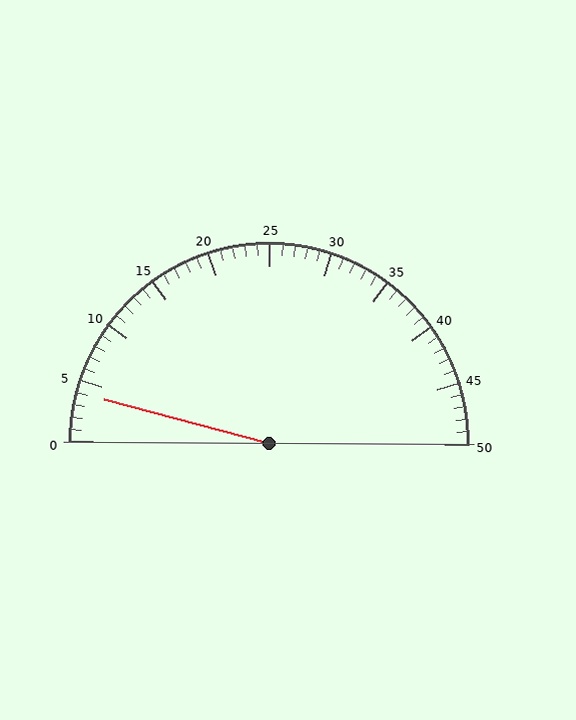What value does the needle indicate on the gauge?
The needle indicates approximately 4.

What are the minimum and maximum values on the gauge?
The gauge ranges from 0 to 50.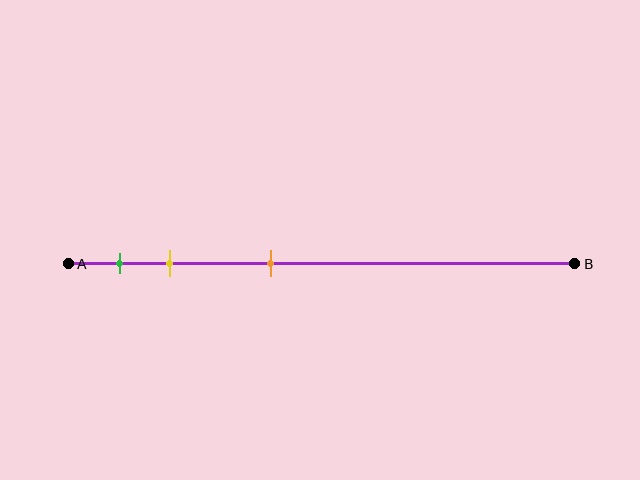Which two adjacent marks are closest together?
The green and yellow marks are the closest adjacent pair.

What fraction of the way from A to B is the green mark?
The green mark is approximately 10% (0.1) of the way from A to B.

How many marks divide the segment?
There are 3 marks dividing the segment.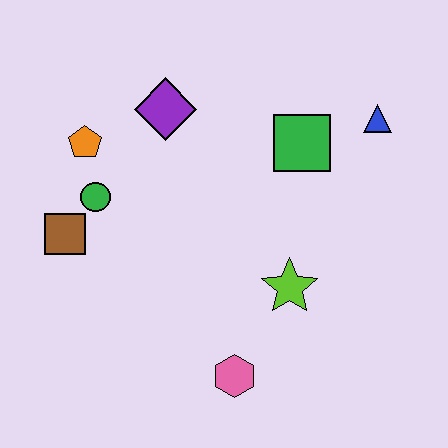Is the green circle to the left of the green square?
Yes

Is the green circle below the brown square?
No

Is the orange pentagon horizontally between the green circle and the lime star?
No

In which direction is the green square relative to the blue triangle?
The green square is to the left of the blue triangle.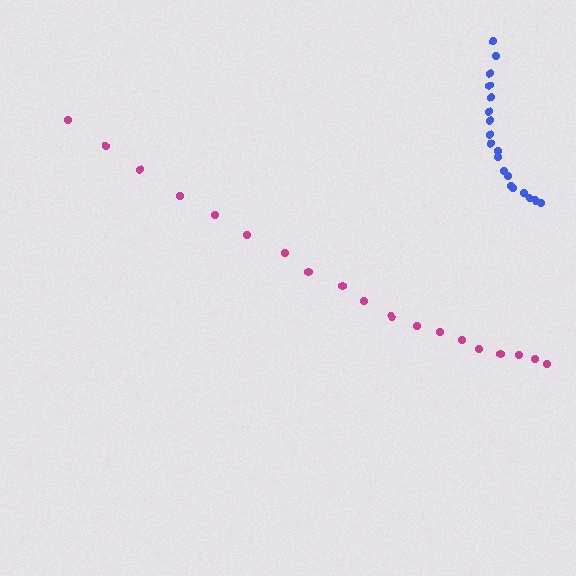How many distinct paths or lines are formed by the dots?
There are 2 distinct paths.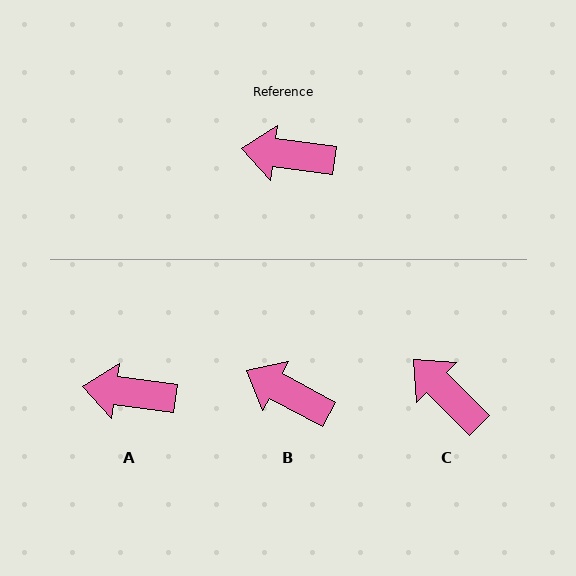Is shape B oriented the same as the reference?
No, it is off by about 20 degrees.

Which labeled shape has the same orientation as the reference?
A.